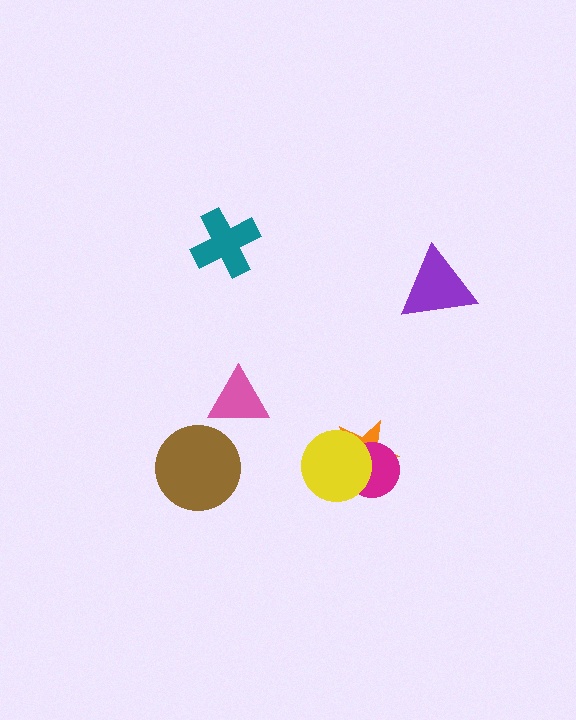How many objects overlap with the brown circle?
0 objects overlap with the brown circle.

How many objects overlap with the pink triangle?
0 objects overlap with the pink triangle.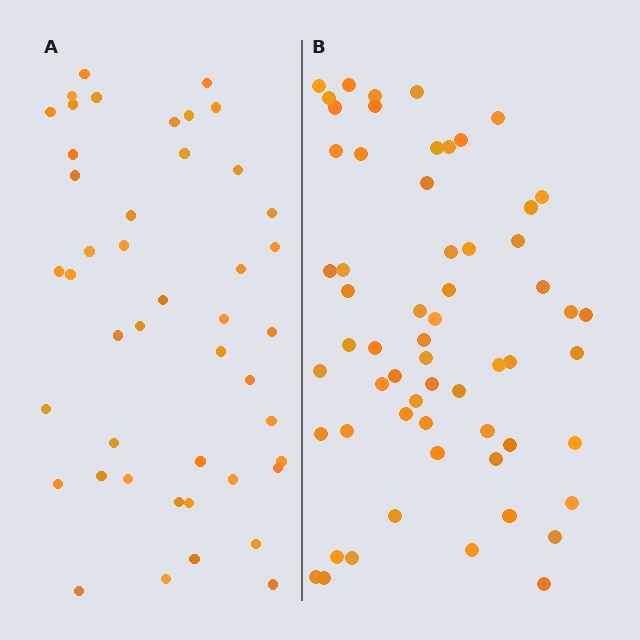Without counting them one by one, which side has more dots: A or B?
Region B (the right region) has more dots.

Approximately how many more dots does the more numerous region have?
Region B has approximately 15 more dots than region A.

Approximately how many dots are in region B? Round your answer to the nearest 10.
About 60 dots.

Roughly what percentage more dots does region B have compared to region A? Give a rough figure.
About 35% more.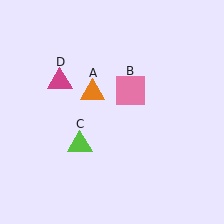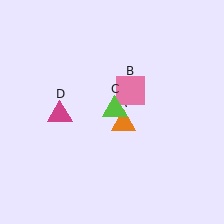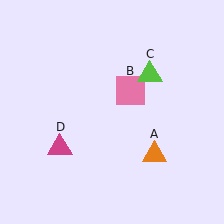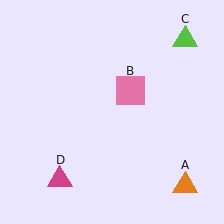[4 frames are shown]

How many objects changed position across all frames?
3 objects changed position: orange triangle (object A), lime triangle (object C), magenta triangle (object D).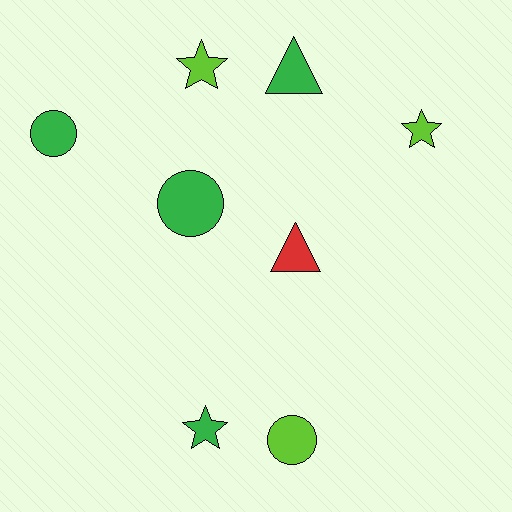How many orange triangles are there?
There are no orange triangles.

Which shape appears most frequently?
Circle, with 3 objects.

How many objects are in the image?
There are 8 objects.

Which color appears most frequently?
Green, with 4 objects.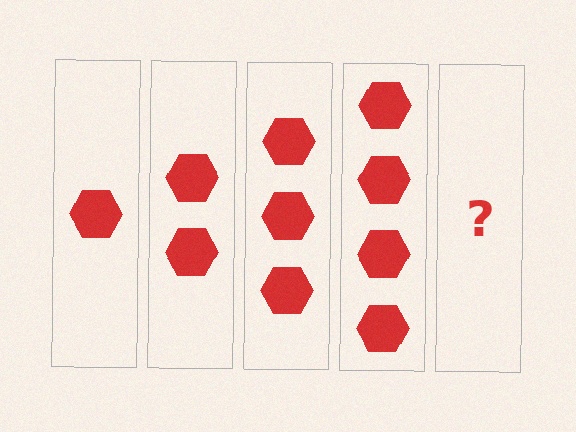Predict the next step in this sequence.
The next step is 5 hexagons.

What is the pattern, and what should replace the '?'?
The pattern is that each step adds one more hexagon. The '?' should be 5 hexagons.